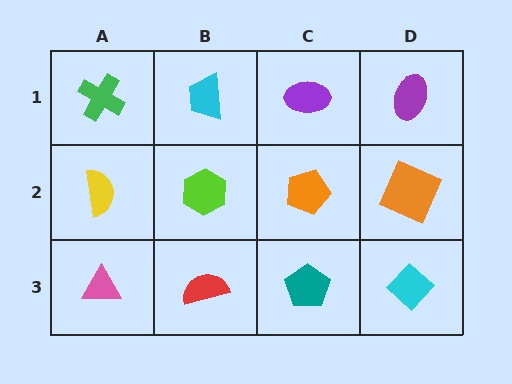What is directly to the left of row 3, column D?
A teal pentagon.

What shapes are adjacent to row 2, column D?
A purple ellipse (row 1, column D), a cyan diamond (row 3, column D), an orange pentagon (row 2, column C).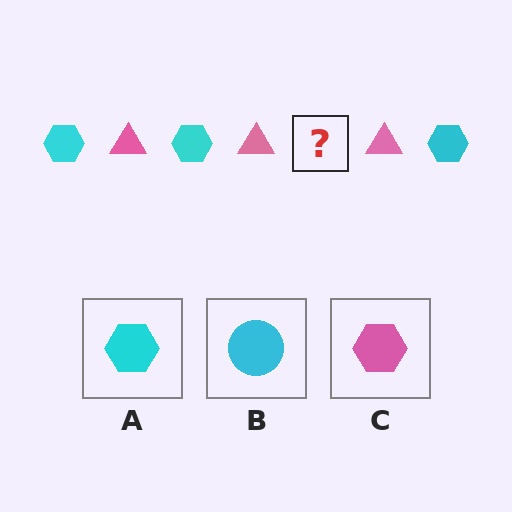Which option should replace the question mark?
Option A.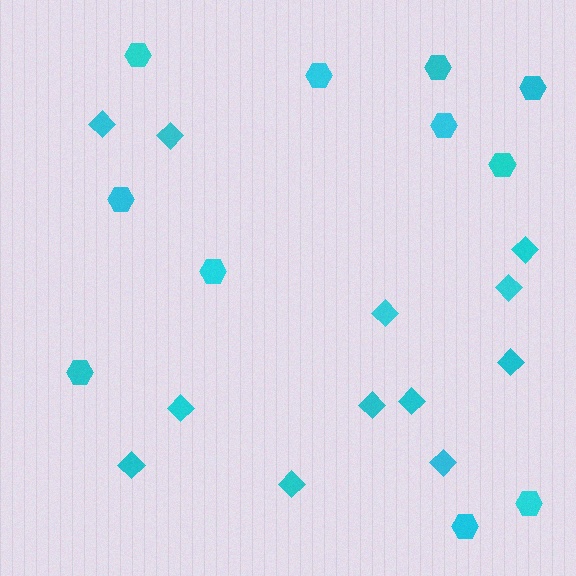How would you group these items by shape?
There are 2 groups: one group of diamonds (12) and one group of hexagons (11).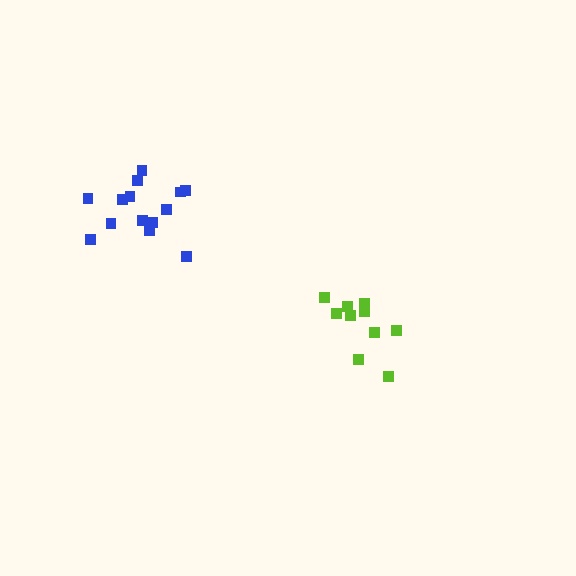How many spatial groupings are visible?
There are 2 spatial groupings.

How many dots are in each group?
Group 1: 14 dots, Group 2: 10 dots (24 total).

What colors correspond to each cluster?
The clusters are colored: blue, lime.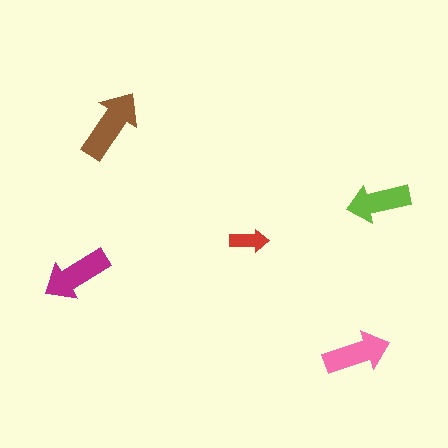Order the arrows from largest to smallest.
the brown one, the magenta one, the pink one, the lime one, the red one.